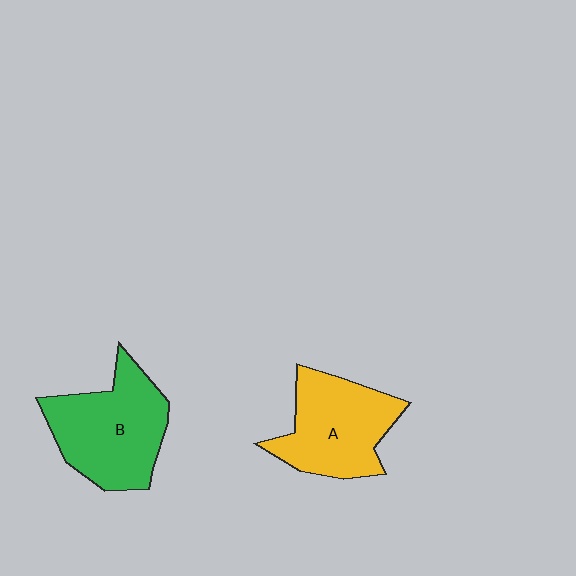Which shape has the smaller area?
Shape A (yellow).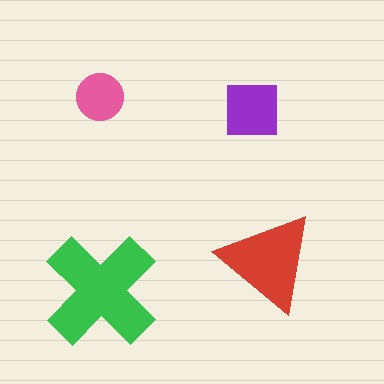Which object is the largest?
The green cross.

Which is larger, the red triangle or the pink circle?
The red triangle.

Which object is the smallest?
The pink circle.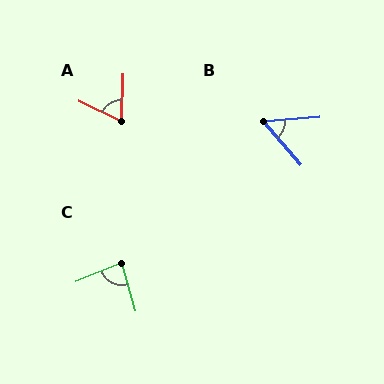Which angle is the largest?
C, at approximately 83 degrees.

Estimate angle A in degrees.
Approximately 66 degrees.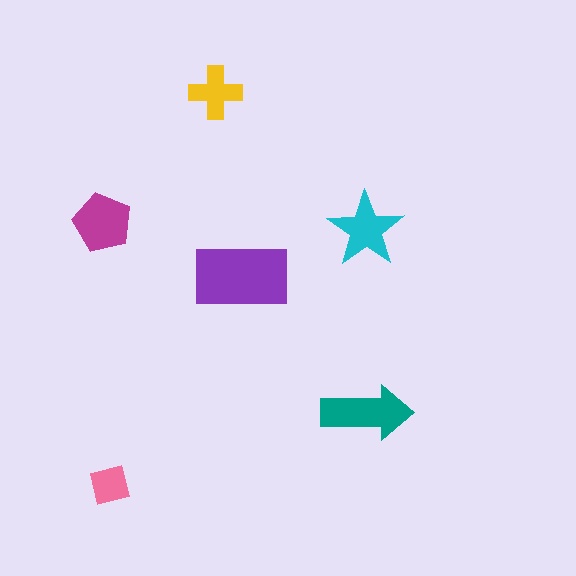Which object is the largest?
The purple rectangle.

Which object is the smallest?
The pink square.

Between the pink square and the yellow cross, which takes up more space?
The yellow cross.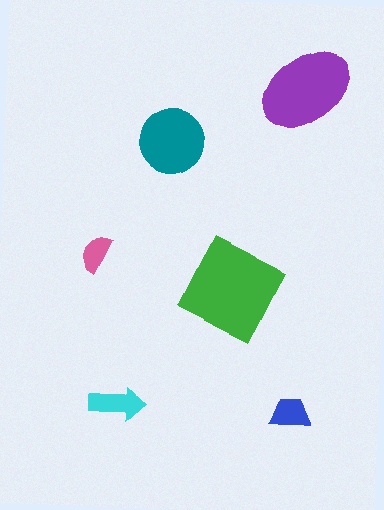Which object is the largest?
The green square.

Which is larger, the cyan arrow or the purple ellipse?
The purple ellipse.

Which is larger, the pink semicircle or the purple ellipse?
The purple ellipse.